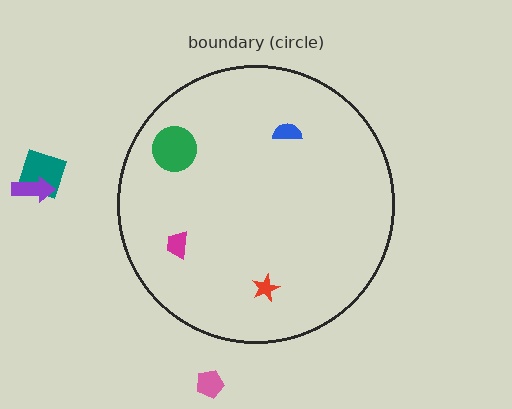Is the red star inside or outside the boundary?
Inside.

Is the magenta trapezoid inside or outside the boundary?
Inside.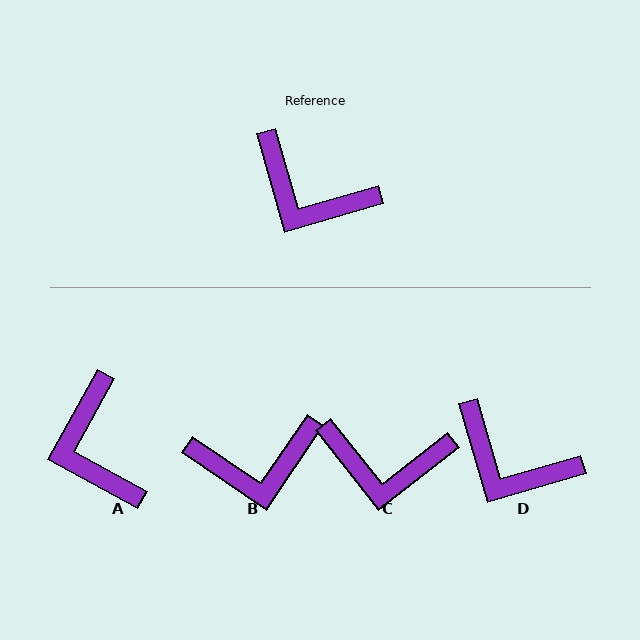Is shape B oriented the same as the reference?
No, it is off by about 40 degrees.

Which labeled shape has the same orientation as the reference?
D.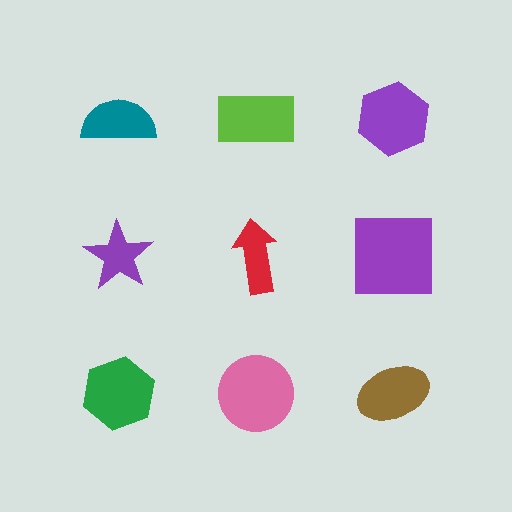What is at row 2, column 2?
A red arrow.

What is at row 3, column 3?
A brown ellipse.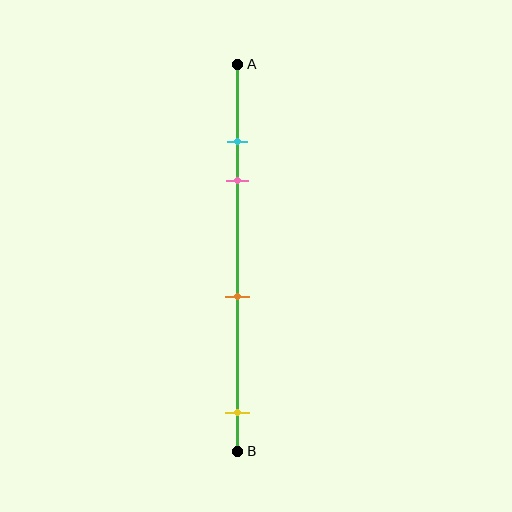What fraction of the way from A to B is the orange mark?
The orange mark is approximately 60% (0.6) of the way from A to B.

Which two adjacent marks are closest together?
The cyan and pink marks are the closest adjacent pair.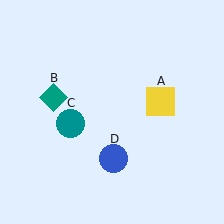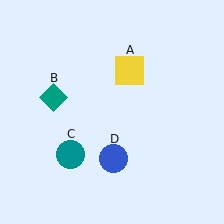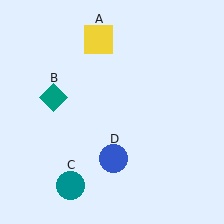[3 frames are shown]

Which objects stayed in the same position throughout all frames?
Teal diamond (object B) and blue circle (object D) remained stationary.